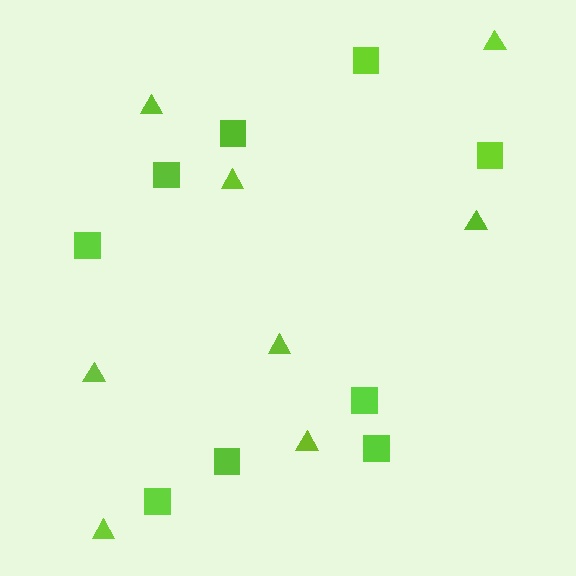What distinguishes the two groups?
There are 2 groups: one group of triangles (8) and one group of squares (9).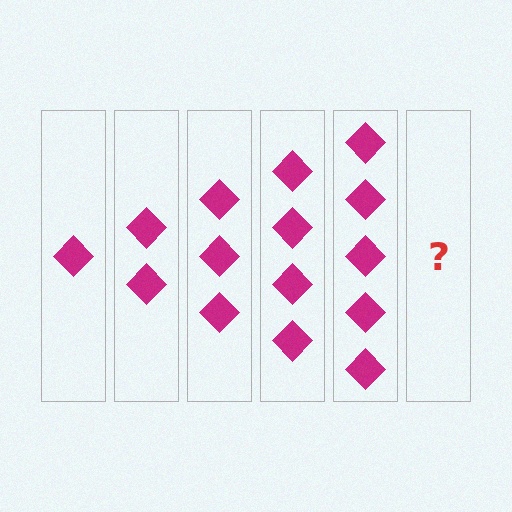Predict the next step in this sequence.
The next step is 6 diamonds.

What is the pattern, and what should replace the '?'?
The pattern is that each step adds one more diamond. The '?' should be 6 diamonds.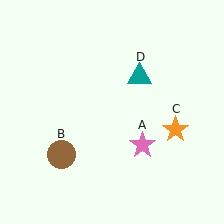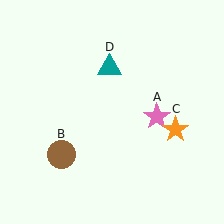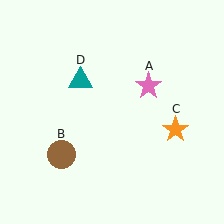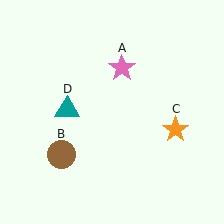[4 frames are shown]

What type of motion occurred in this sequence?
The pink star (object A), teal triangle (object D) rotated counterclockwise around the center of the scene.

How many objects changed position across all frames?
2 objects changed position: pink star (object A), teal triangle (object D).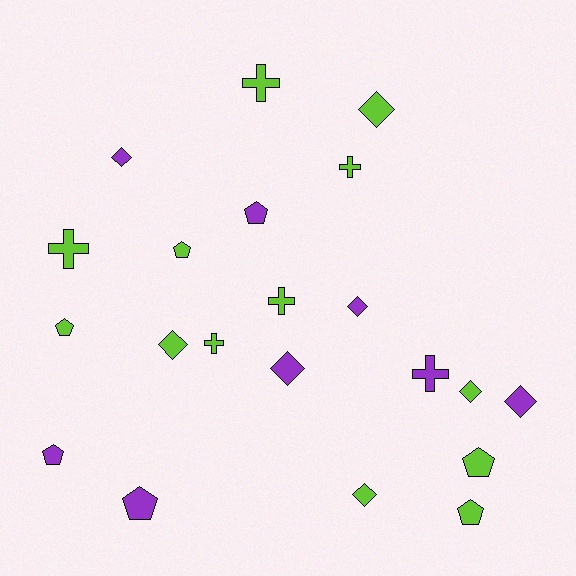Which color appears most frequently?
Lime, with 13 objects.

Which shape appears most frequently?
Diamond, with 8 objects.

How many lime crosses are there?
There are 5 lime crosses.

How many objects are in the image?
There are 21 objects.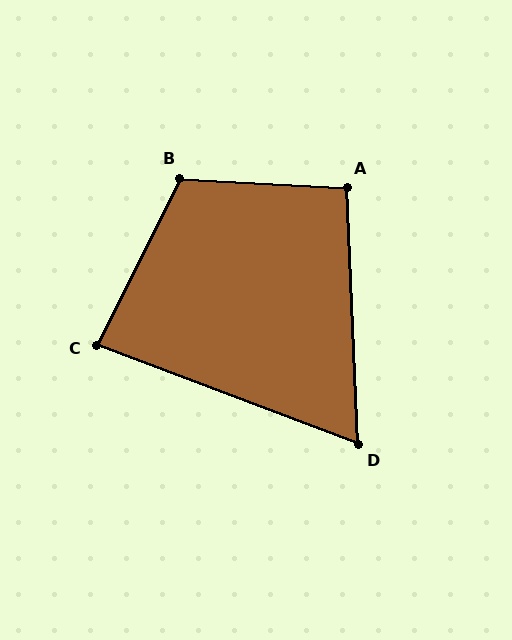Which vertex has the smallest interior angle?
D, at approximately 67 degrees.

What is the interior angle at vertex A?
Approximately 96 degrees (obtuse).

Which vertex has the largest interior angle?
B, at approximately 113 degrees.